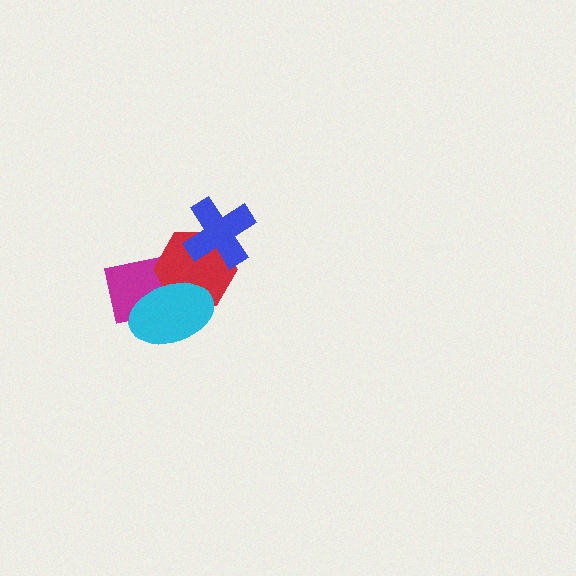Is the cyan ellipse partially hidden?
No, no other shape covers it.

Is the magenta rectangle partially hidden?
Yes, it is partially covered by another shape.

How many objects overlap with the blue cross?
1 object overlaps with the blue cross.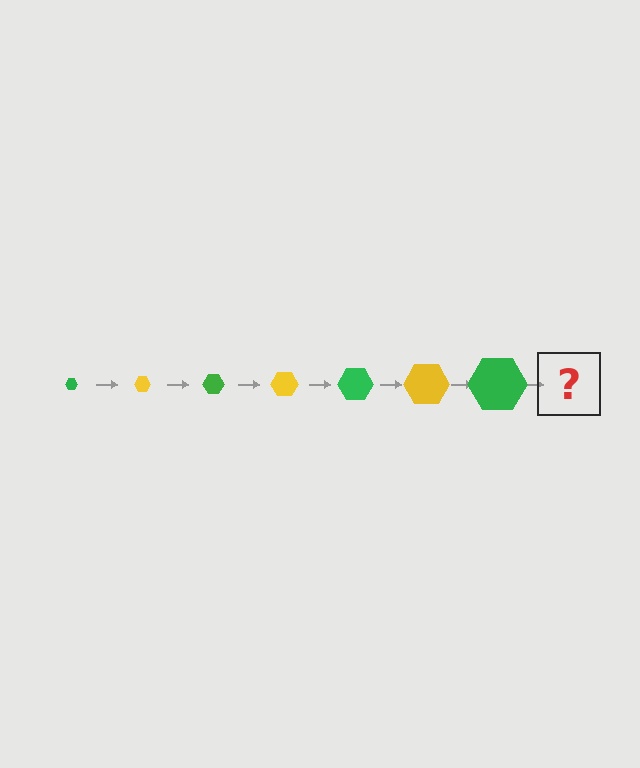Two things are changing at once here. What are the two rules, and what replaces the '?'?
The two rules are that the hexagon grows larger each step and the color cycles through green and yellow. The '?' should be a yellow hexagon, larger than the previous one.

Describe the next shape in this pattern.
It should be a yellow hexagon, larger than the previous one.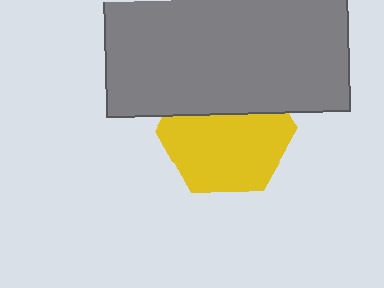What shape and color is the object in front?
The object in front is a gray rectangle.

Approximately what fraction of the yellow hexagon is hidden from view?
Roughly 34% of the yellow hexagon is hidden behind the gray rectangle.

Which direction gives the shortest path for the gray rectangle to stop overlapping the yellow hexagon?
Moving up gives the shortest separation.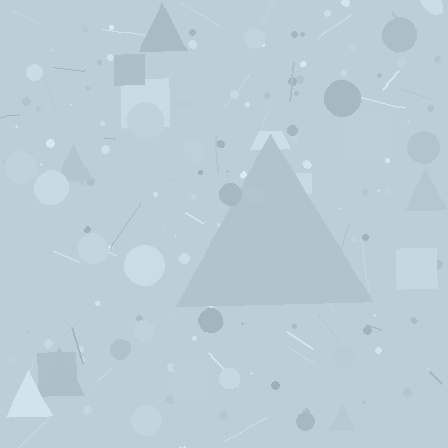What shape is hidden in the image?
A triangle is hidden in the image.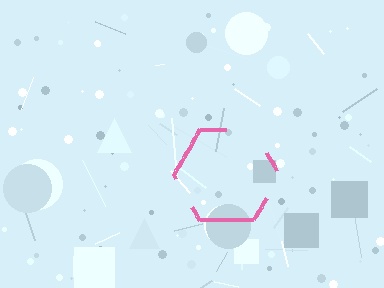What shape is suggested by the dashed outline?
The dashed outline suggests a hexagon.